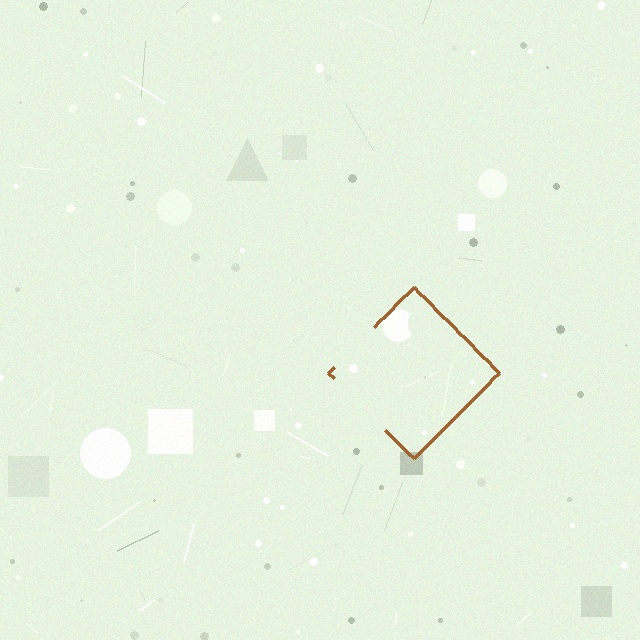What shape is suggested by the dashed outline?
The dashed outline suggests a diamond.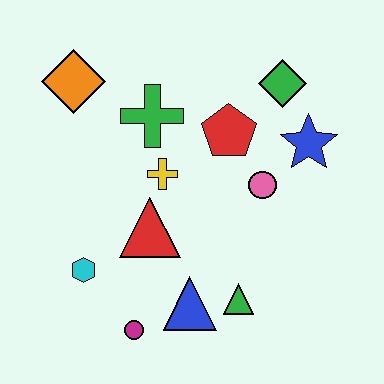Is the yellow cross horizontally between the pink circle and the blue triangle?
No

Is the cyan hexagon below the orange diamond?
Yes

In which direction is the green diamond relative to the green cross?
The green diamond is to the right of the green cross.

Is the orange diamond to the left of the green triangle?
Yes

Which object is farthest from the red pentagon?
The magenta circle is farthest from the red pentagon.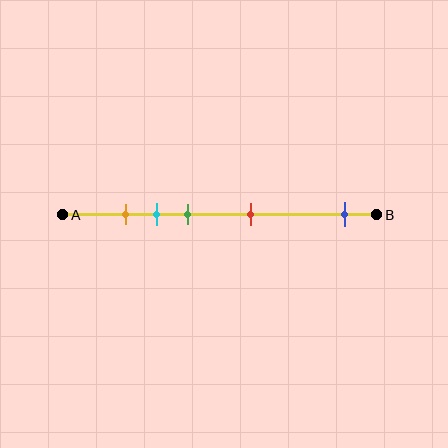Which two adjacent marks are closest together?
The orange and cyan marks are the closest adjacent pair.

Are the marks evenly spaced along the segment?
No, the marks are not evenly spaced.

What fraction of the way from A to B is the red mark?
The red mark is approximately 60% (0.6) of the way from A to B.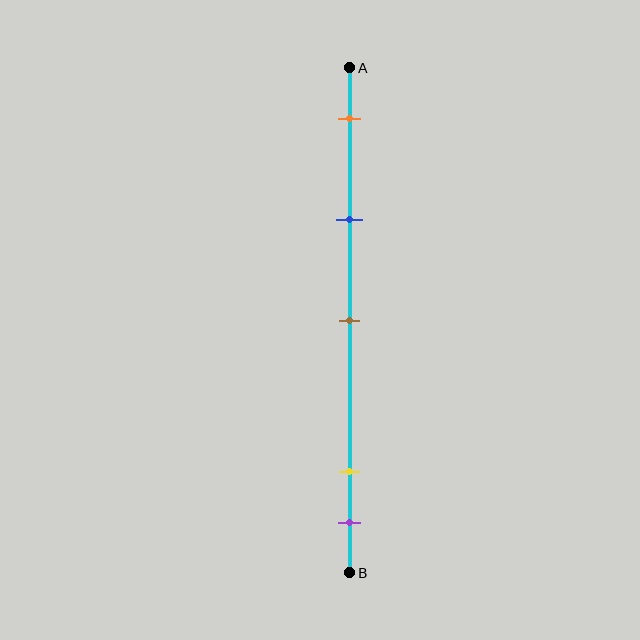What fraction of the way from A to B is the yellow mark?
The yellow mark is approximately 80% (0.8) of the way from A to B.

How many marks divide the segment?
There are 5 marks dividing the segment.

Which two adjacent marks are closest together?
The yellow and purple marks are the closest adjacent pair.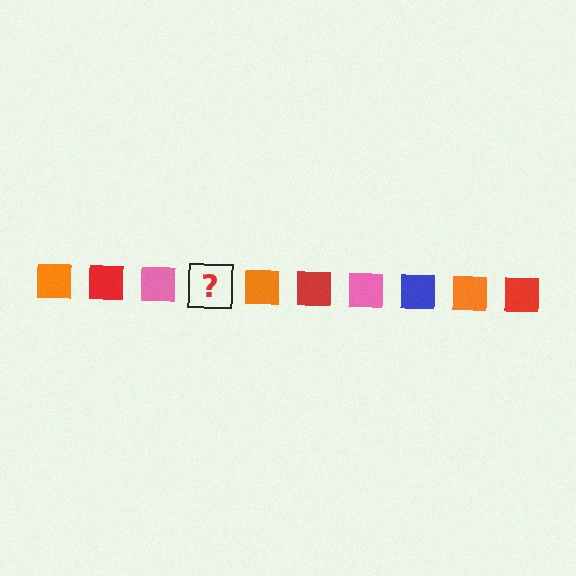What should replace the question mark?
The question mark should be replaced with a blue square.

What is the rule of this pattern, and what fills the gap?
The rule is that the pattern cycles through orange, red, pink, blue squares. The gap should be filled with a blue square.